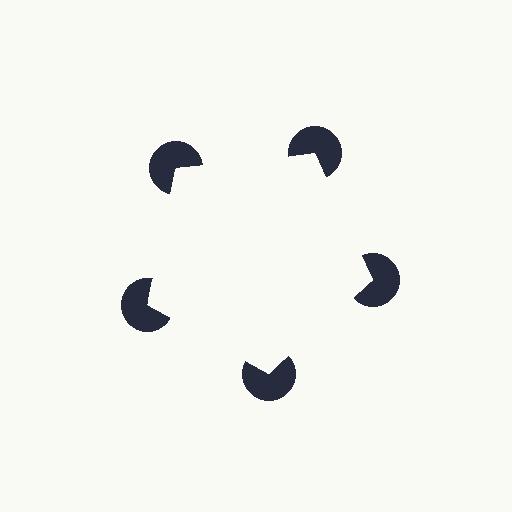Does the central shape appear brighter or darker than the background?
It typically appears slightly brighter than the background, even though no actual brightness change is drawn.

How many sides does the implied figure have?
5 sides.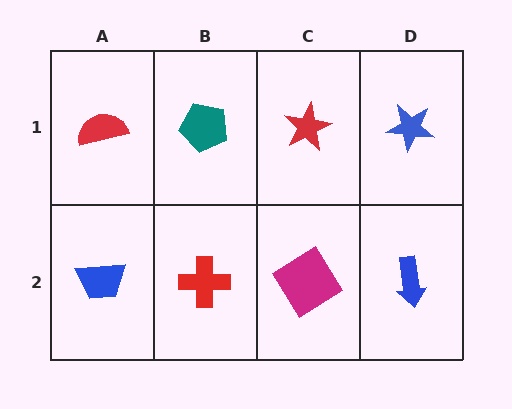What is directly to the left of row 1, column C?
A teal pentagon.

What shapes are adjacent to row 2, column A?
A red semicircle (row 1, column A), a red cross (row 2, column B).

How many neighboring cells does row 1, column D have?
2.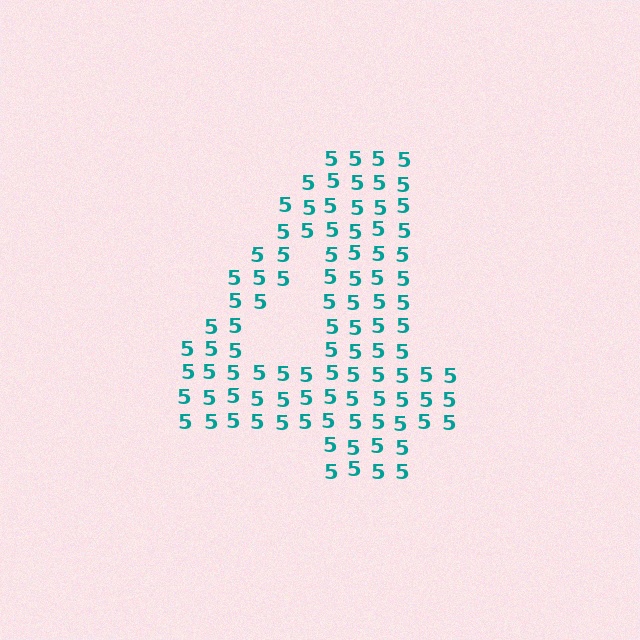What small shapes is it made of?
It is made of small digit 5's.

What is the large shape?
The large shape is the digit 4.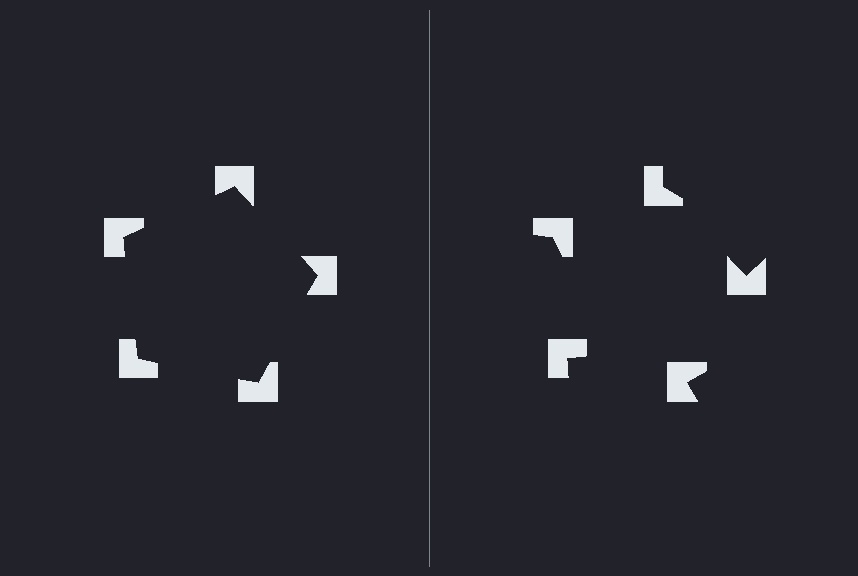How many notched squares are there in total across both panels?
10 — 5 on each side.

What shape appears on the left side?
An illusory pentagon.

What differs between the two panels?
The notched squares are positioned identically on both sides; only the wedge orientations differ. On the left they align to a pentagon; on the right they are misaligned.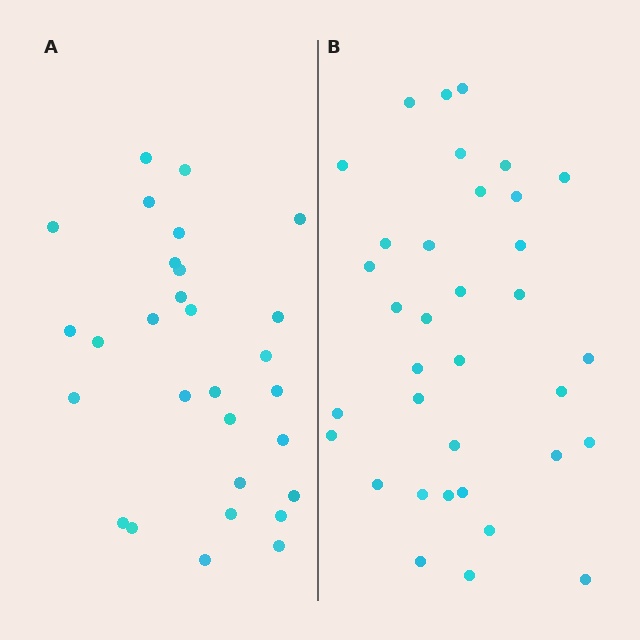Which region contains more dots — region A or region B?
Region B (the right region) has more dots.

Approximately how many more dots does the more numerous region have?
Region B has about 6 more dots than region A.